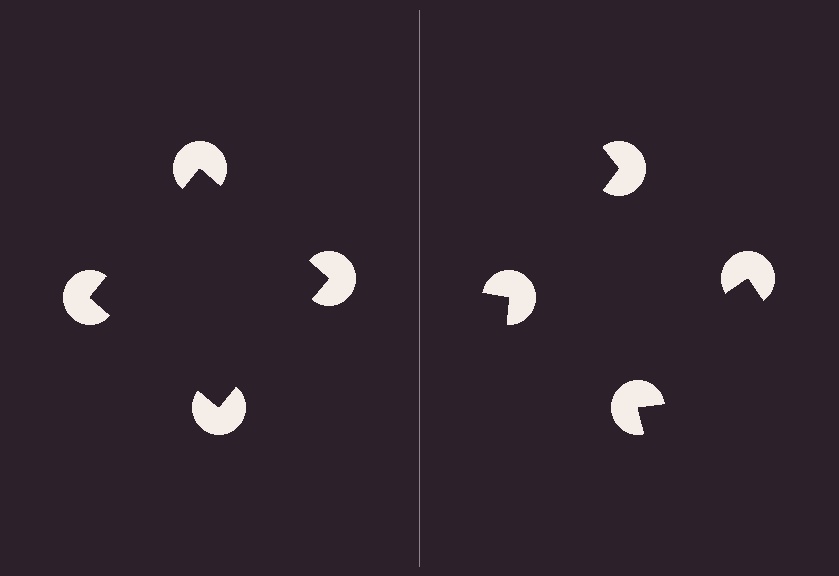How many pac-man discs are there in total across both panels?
8 — 4 on each side.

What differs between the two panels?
The pac-man discs are positioned identically on both sides; only the wedge orientations differ. On the left they align to a square; on the right they are misaligned.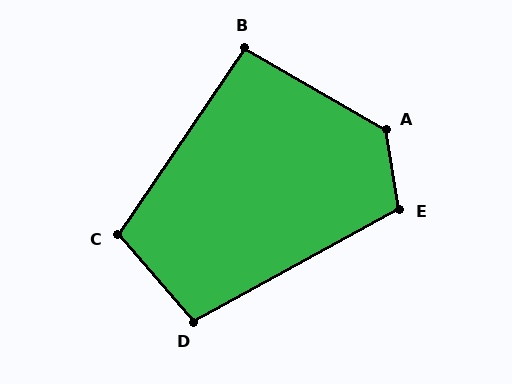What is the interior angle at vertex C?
Approximately 105 degrees (obtuse).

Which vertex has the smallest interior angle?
B, at approximately 94 degrees.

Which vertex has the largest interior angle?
A, at approximately 129 degrees.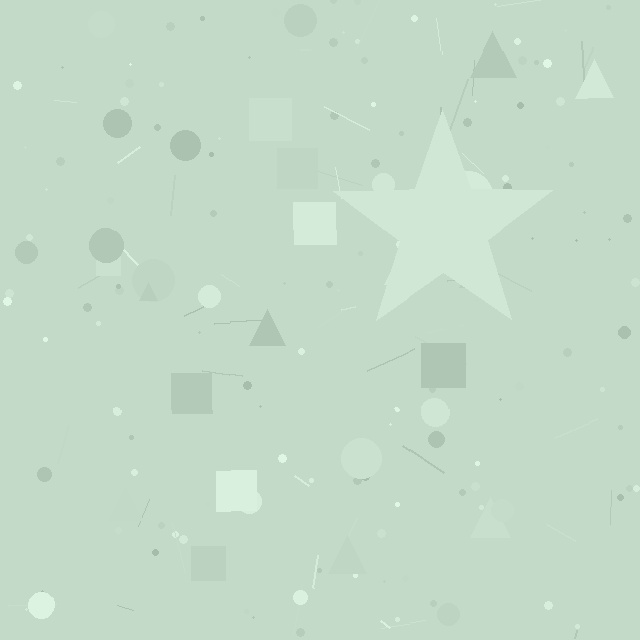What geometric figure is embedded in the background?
A star is embedded in the background.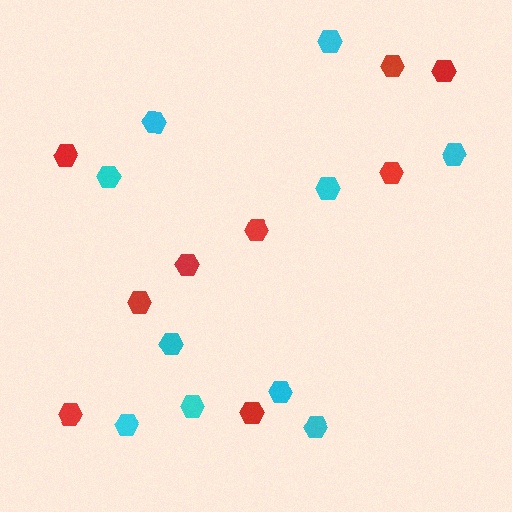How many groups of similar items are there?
There are 2 groups: one group of cyan hexagons (10) and one group of red hexagons (9).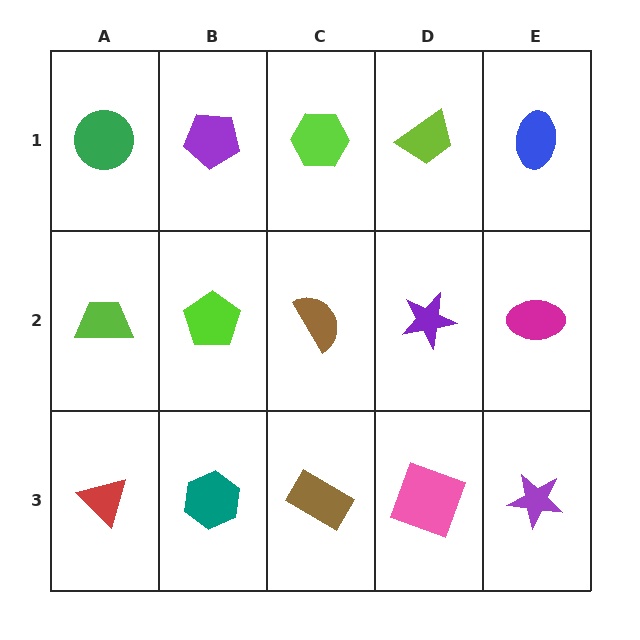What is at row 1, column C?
A lime hexagon.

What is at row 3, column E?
A purple star.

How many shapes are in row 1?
5 shapes.